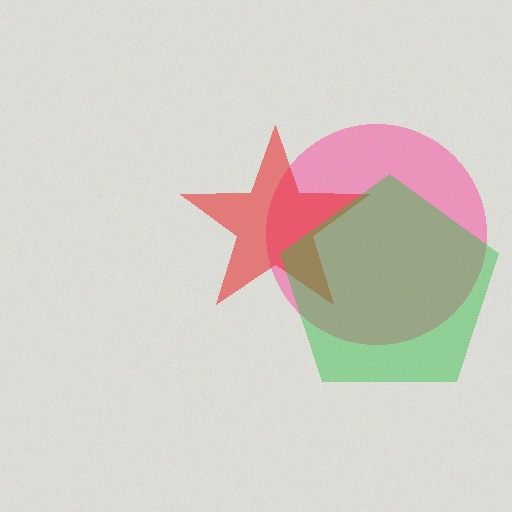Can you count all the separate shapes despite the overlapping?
Yes, there are 3 separate shapes.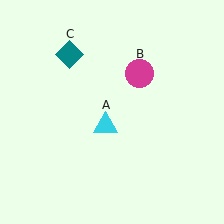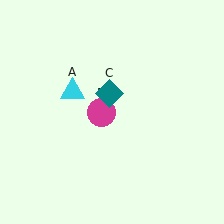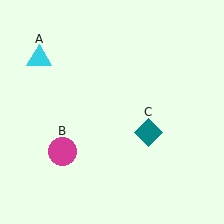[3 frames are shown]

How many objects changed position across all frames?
3 objects changed position: cyan triangle (object A), magenta circle (object B), teal diamond (object C).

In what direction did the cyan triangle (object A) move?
The cyan triangle (object A) moved up and to the left.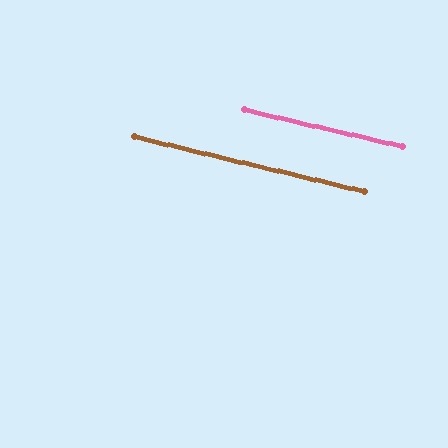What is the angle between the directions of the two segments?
Approximately 0 degrees.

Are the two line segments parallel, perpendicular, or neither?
Parallel — their directions differ by only 0.4°.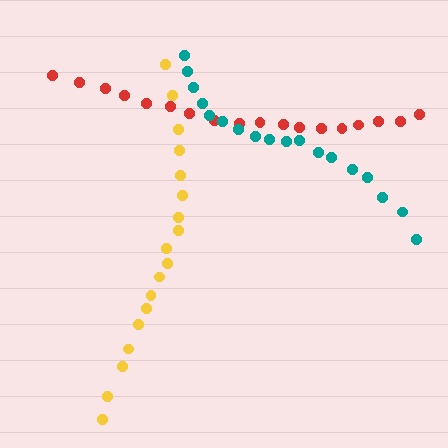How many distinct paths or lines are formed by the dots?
There are 3 distinct paths.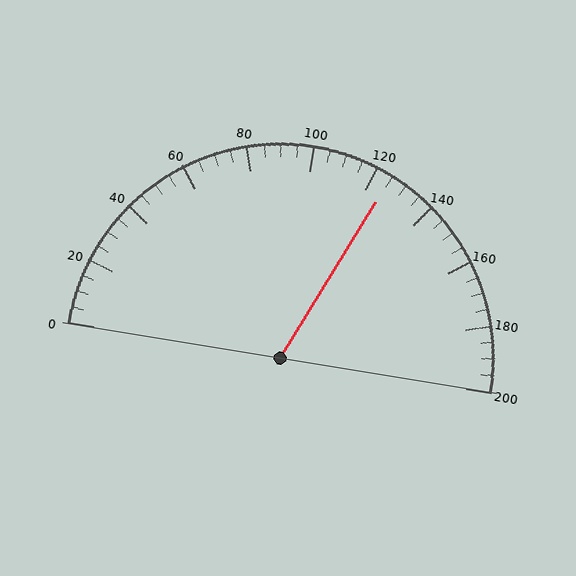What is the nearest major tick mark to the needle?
The nearest major tick mark is 120.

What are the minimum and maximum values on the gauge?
The gauge ranges from 0 to 200.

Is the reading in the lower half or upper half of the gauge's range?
The reading is in the upper half of the range (0 to 200).